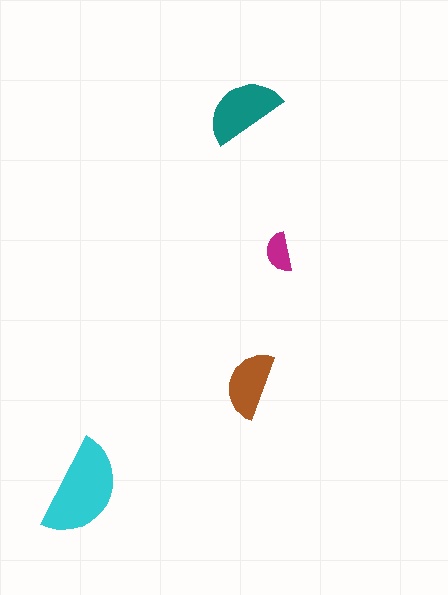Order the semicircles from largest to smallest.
the cyan one, the teal one, the brown one, the magenta one.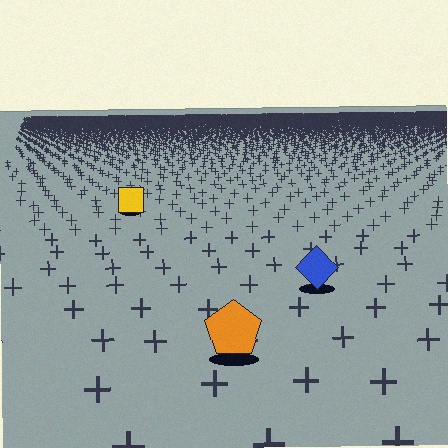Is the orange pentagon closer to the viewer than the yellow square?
Yes. The orange pentagon is closer — you can tell from the texture gradient: the ground texture is coarser near it.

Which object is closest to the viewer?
The orange pentagon is closest. The texture marks near it are larger and more spread out.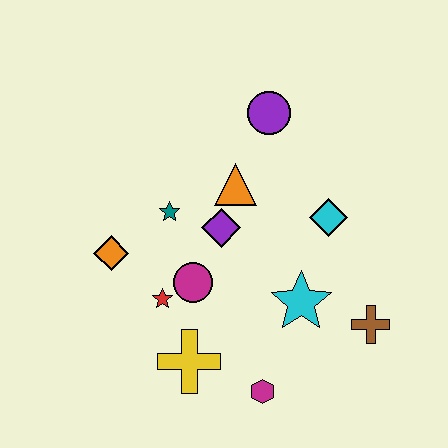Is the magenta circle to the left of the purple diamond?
Yes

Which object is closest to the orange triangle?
The purple diamond is closest to the orange triangle.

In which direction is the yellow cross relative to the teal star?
The yellow cross is below the teal star.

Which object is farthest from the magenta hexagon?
The purple circle is farthest from the magenta hexagon.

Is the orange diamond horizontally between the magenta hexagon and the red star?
No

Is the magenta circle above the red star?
Yes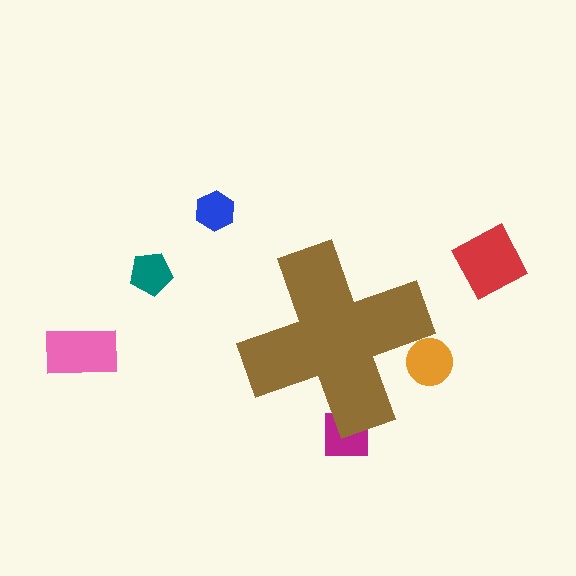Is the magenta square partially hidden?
Yes, the magenta square is partially hidden behind the brown cross.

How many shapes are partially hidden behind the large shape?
2 shapes are partially hidden.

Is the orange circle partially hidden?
Yes, the orange circle is partially hidden behind the brown cross.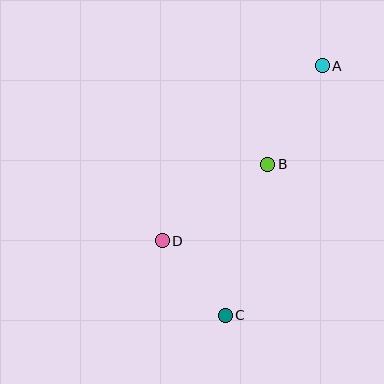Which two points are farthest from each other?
Points A and C are farthest from each other.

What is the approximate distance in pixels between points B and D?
The distance between B and D is approximately 131 pixels.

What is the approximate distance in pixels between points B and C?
The distance between B and C is approximately 157 pixels.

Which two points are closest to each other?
Points C and D are closest to each other.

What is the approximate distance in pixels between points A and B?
The distance between A and B is approximately 112 pixels.